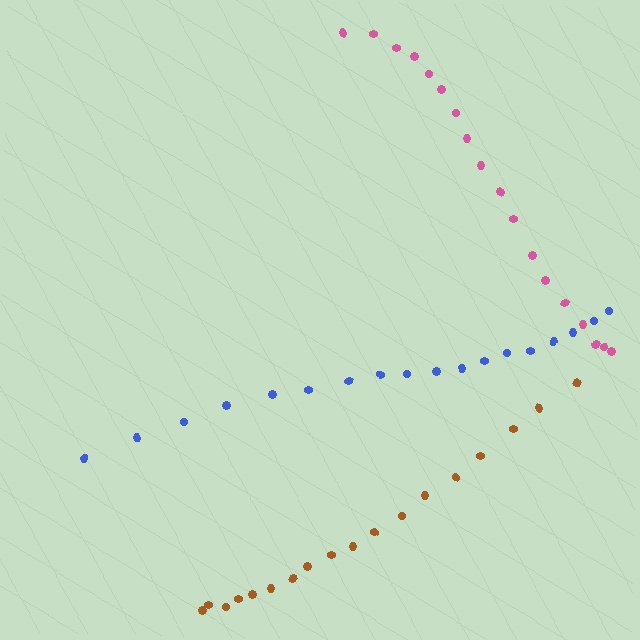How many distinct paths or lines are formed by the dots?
There are 3 distinct paths.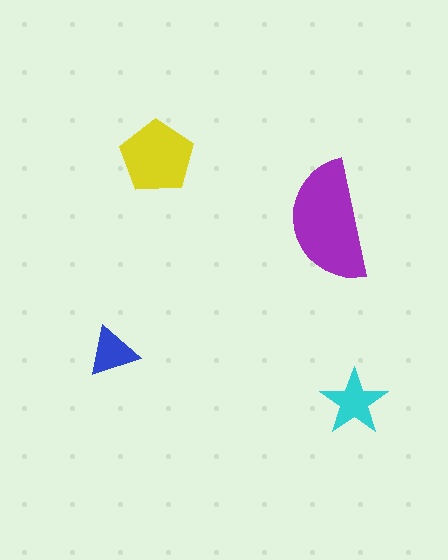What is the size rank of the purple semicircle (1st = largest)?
1st.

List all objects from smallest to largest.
The blue triangle, the cyan star, the yellow pentagon, the purple semicircle.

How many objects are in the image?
There are 4 objects in the image.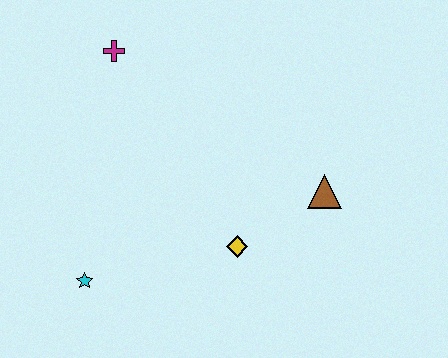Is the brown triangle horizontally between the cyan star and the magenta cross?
No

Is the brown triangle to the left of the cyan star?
No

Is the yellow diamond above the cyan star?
Yes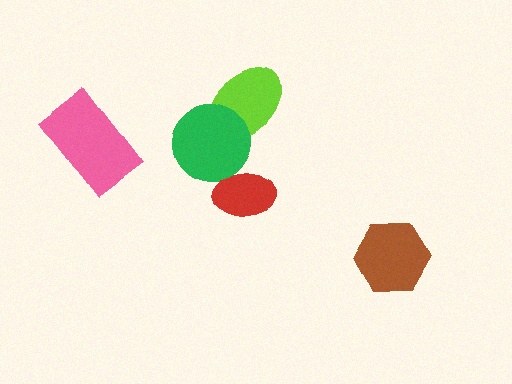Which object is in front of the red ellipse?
The green circle is in front of the red ellipse.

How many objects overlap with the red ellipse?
1 object overlaps with the red ellipse.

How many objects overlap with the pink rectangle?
0 objects overlap with the pink rectangle.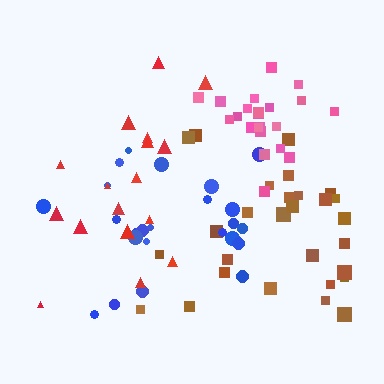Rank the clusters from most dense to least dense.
pink, brown, blue, red.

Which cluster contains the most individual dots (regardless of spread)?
Brown (28).